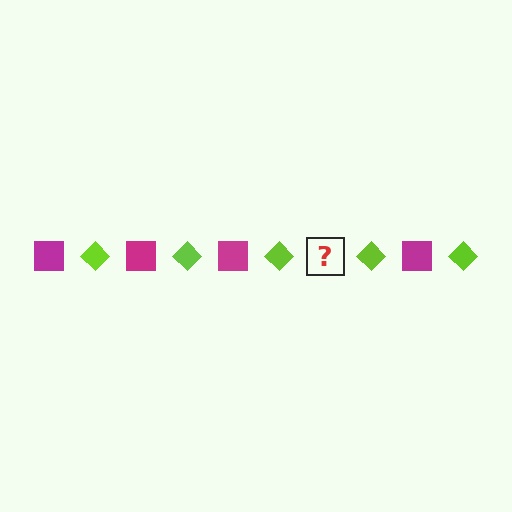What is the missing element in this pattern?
The missing element is a magenta square.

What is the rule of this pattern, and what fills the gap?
The rule is that the pattern alternates between magenta square and lime diamond. The gap should be filled with a magenta square.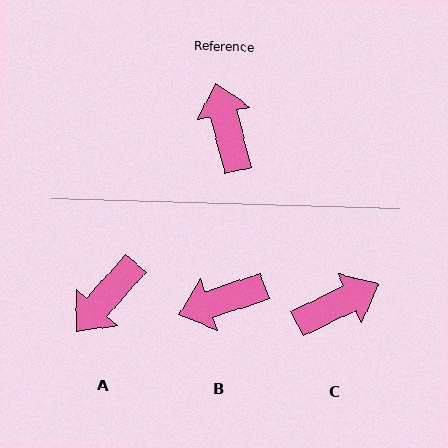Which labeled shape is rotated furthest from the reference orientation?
A, about 124 degrees away.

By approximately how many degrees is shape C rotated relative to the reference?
Approximately 78 degrees clockwise.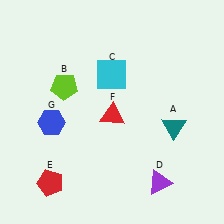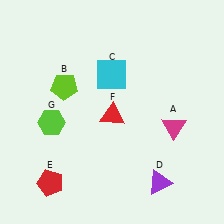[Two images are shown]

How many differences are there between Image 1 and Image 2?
There are 2 differences between the two images.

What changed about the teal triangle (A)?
In Image 1, A is teal. In Image 2, it changed to magenta.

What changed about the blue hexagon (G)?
In Image 1, G is blue. In Image 2, it changed to lime.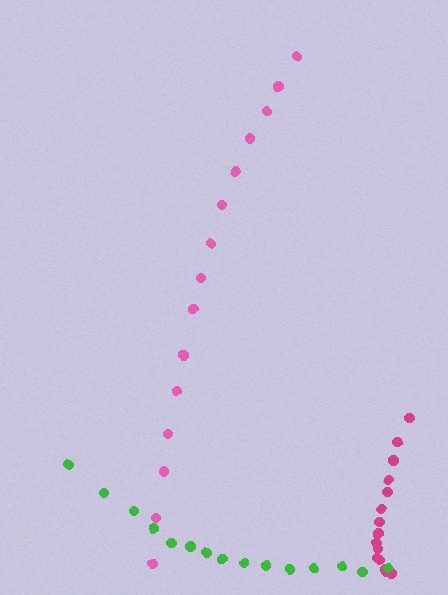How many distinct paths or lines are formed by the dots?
There are 3 distinct paths.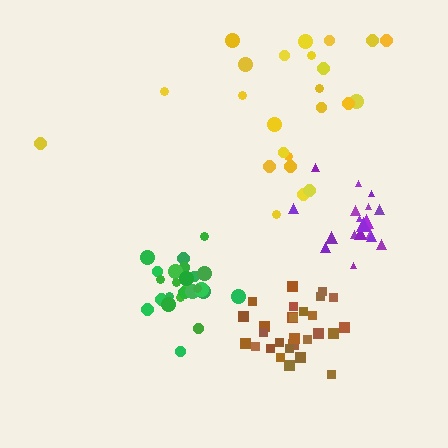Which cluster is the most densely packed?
Green.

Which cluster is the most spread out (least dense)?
Yellow.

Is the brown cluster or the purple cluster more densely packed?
Brown.